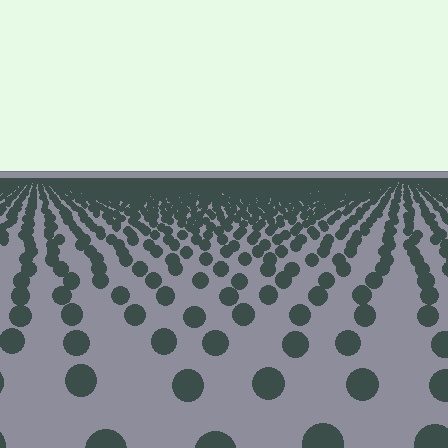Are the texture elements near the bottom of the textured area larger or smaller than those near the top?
Larger. Near the bottom, elements are closer to the viewer and appear at a bigger on-screen size.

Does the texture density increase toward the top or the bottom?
Density increases toward the top.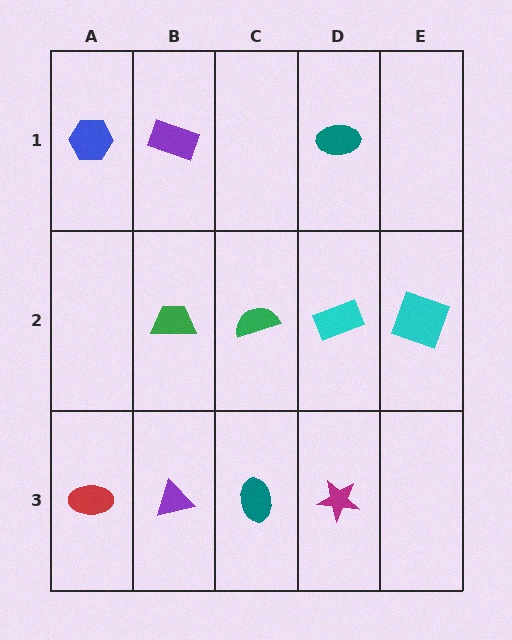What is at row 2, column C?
A green semicircle.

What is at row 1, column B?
A purple rectangle.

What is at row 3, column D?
A magenta star.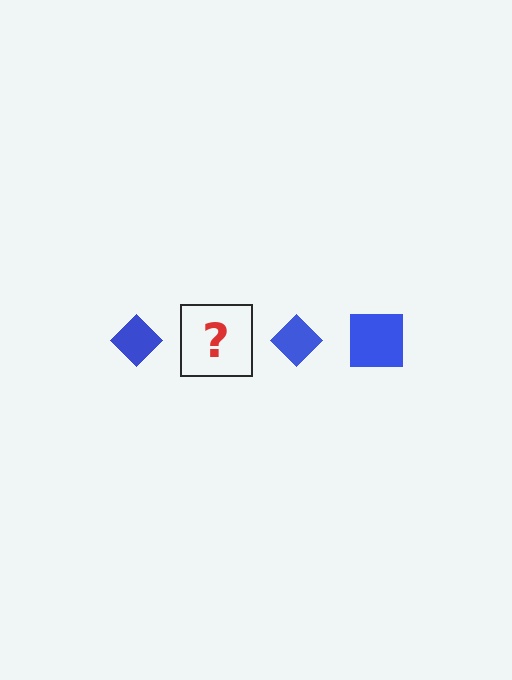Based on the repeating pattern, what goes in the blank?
The blank should be a blue square.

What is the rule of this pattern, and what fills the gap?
The rule is that the pattern cycles through diamond, square shapes in blue. The gap should be filled with a blue square.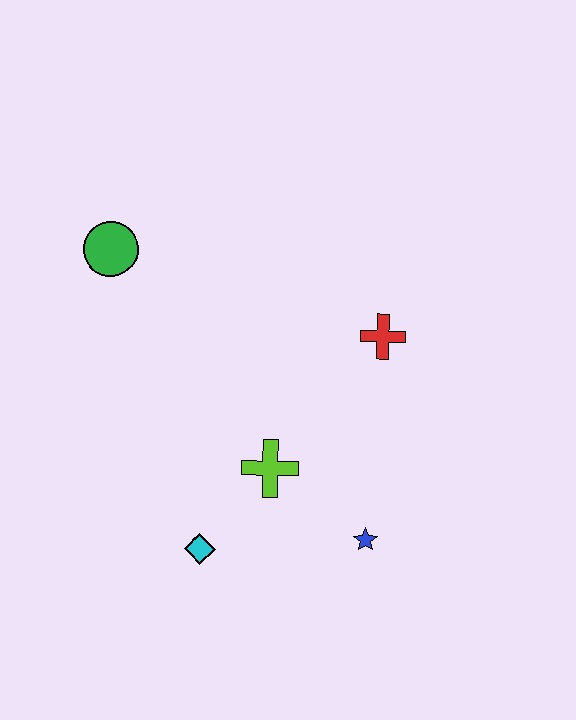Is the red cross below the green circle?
Yes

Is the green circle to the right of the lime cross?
No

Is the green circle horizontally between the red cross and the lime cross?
No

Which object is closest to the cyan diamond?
The lime cross is closest to the cyan diamond.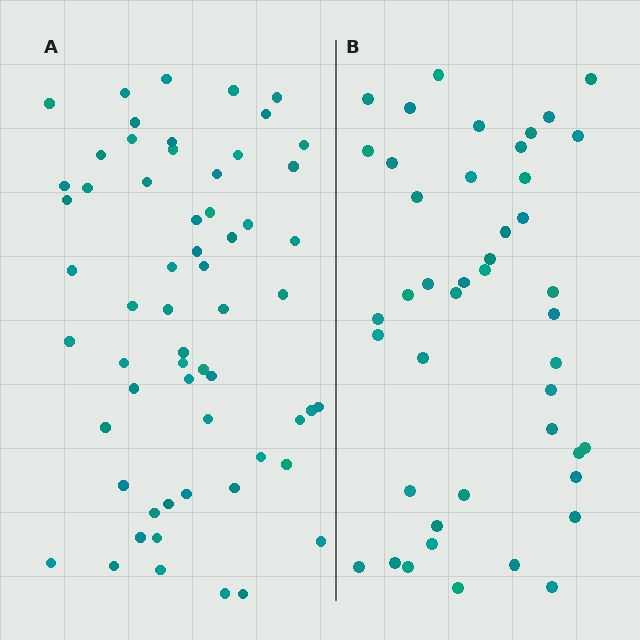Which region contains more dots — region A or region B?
Region A (the left region) has more dots.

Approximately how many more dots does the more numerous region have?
Region A has approximately 15 more dots than region B.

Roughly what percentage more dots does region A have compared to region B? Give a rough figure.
About 35% more.